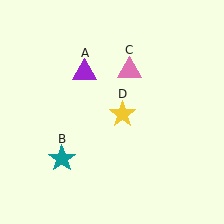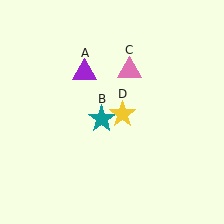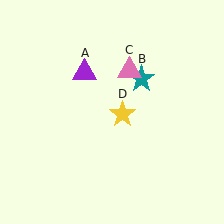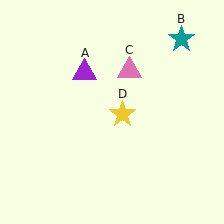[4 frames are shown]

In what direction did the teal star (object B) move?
The teal star (object B) moved up and to the right.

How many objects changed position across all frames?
1 object changed position: teal star (object B).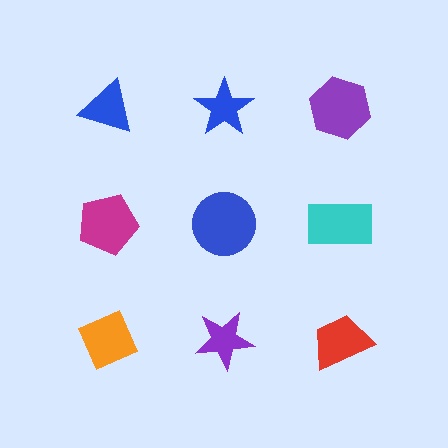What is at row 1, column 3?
A purple hexagon.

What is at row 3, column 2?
A purple star.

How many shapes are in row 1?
3 shapes.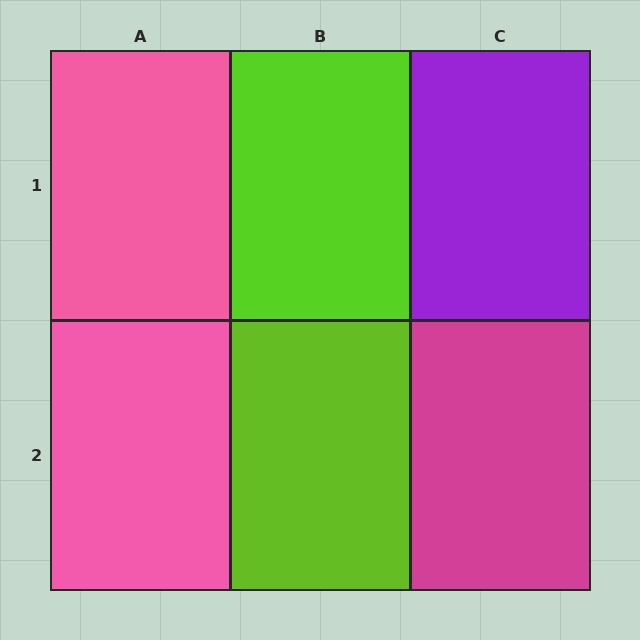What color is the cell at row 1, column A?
Pink.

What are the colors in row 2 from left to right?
Pink, lime, magenta.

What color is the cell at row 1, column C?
Purple.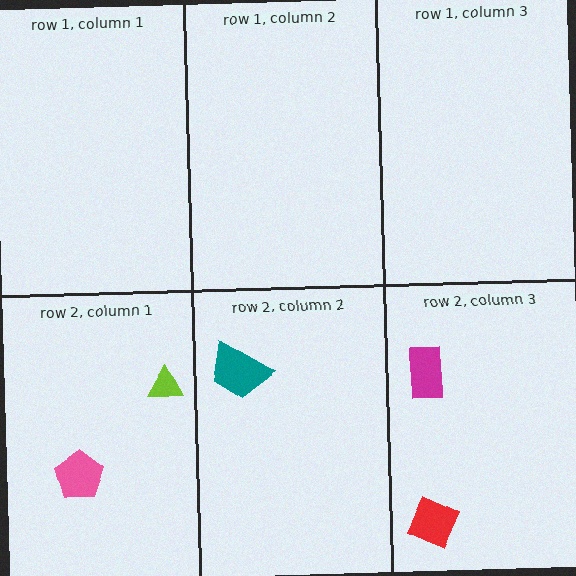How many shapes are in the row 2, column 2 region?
1.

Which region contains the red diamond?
The row 2, column 3 region.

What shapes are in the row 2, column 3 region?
The magenta rectangle, the red diamond.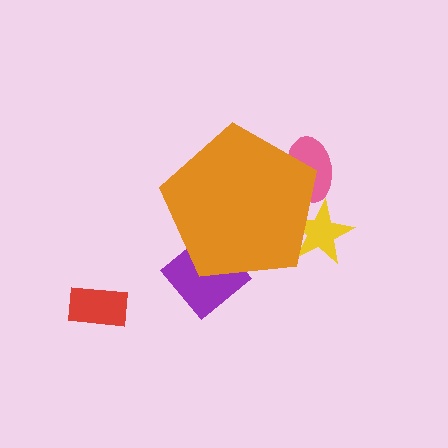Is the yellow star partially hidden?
Yes, the yellow star is partially hidden behind the orange pentagon.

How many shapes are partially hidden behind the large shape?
3 shapes are partially hidden.